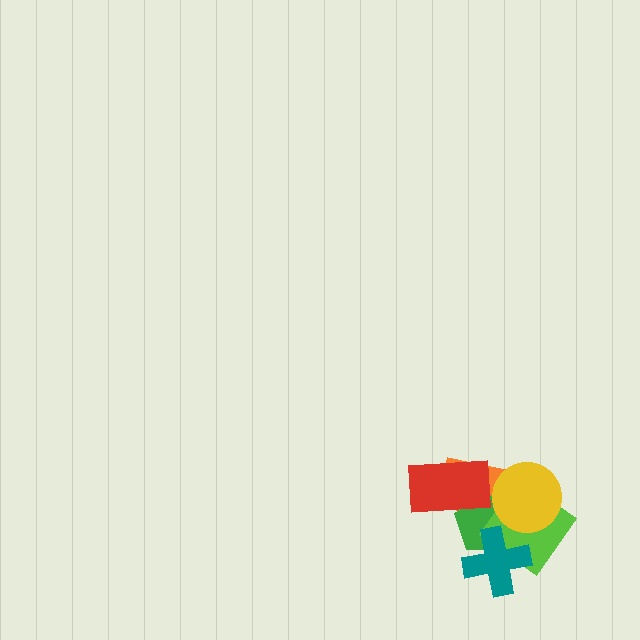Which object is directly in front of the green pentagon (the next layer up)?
The lime diamond is directly in front of the green pentagon.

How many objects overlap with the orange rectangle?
4 objects overlap with the orange rectangle.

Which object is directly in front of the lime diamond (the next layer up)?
The teal cross is directly in front of the lime diamond.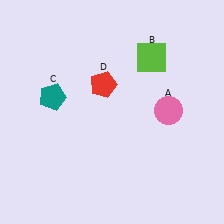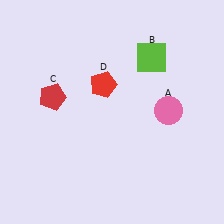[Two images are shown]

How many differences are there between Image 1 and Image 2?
There is 1 difference between the two images.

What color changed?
The pentagon (C) changed from teal in Image 1 to red in Image 2.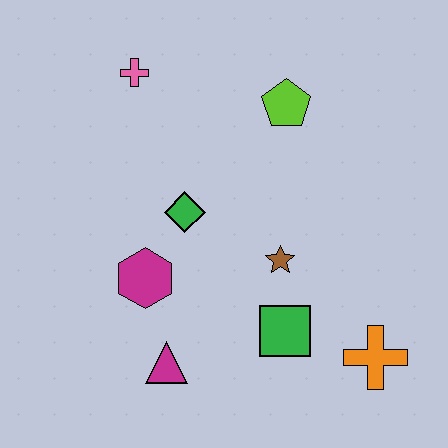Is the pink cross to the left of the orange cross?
Yes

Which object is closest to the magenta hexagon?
The green diamond is closest to the magenta hexagon.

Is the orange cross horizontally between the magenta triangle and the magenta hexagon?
No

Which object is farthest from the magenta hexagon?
The orange cross is farthest from the magenta hexagon.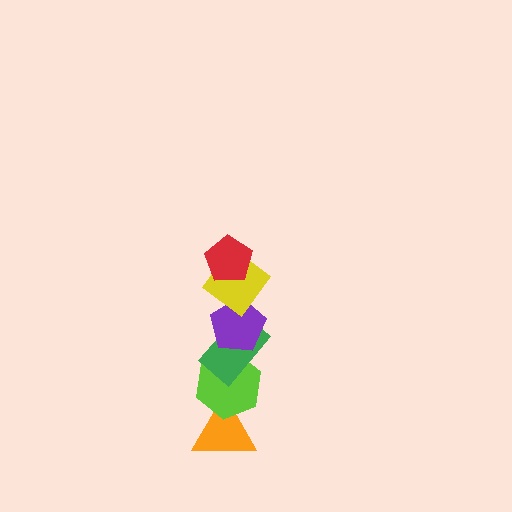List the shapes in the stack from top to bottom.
From top to bottom: the red pentagon, the yellow diamond, the purple pentagon, the green rectangle, the lime hexagon, the orange triangle.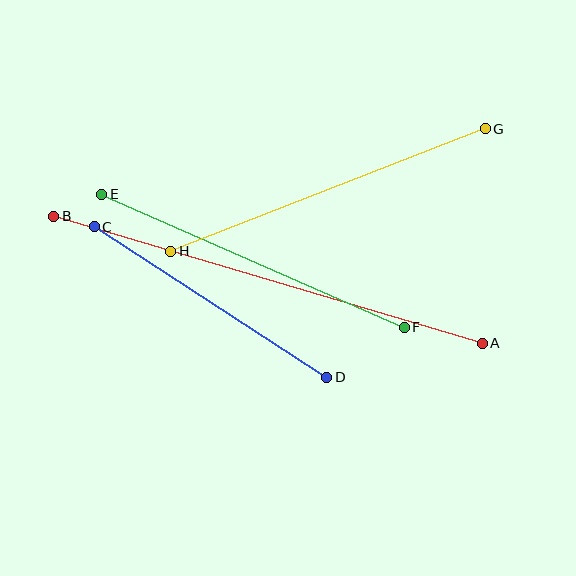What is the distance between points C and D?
The distance is approximately 277 pixels.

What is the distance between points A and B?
The distance is approximately 447 pixels.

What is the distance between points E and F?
The distance is approximately 330 pixels.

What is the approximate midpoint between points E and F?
The midpoint is at approximately (253, 261) pixels.